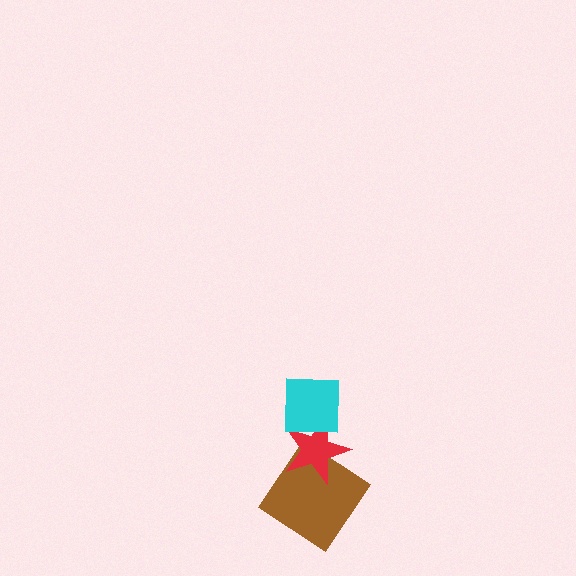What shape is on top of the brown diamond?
The red star is on top of the brown diamond.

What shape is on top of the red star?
The cyan square is on top of the red star.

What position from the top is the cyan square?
The cyan square is 1st from the top.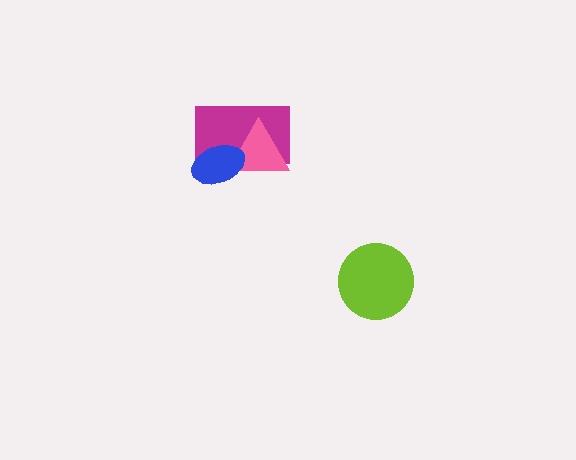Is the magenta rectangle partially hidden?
Yes, it is partially covered by another shape.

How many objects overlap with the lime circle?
0 objects overlap with the lime circle.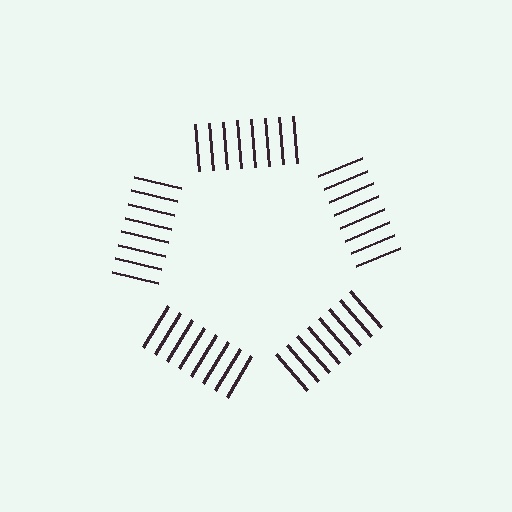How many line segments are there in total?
40 — 8 along each of the 5 edges.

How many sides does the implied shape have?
5 sides — the line-ends trace a pentagon.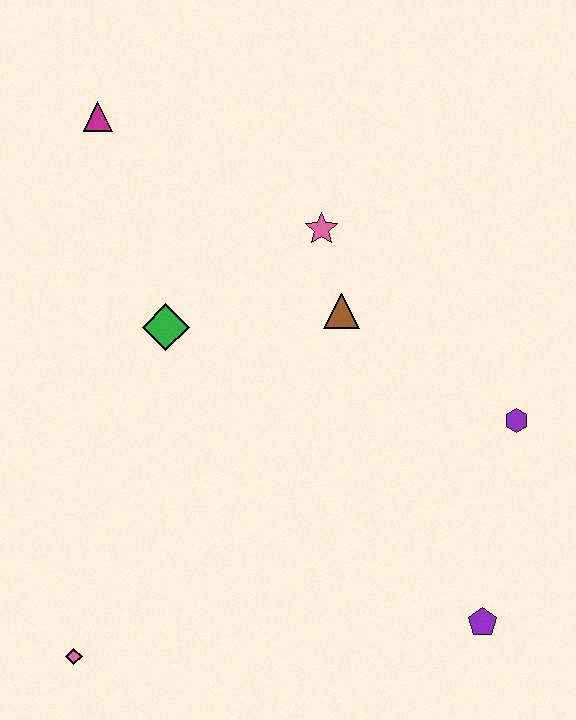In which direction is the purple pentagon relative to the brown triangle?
The purple pentagon is below the brown triangle.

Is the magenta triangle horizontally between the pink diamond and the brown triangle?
Yes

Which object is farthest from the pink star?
The pink diamond is farthest from the pink star.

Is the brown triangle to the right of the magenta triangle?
Yes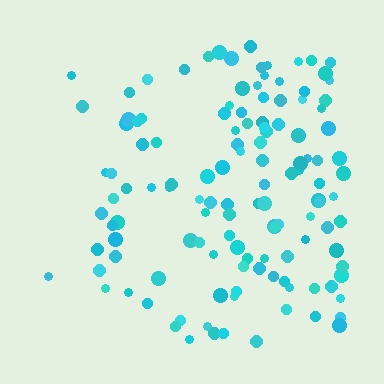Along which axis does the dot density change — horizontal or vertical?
Horizontal.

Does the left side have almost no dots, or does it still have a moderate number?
Still a moderate number, just noticeably fewer than the right.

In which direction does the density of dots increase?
From left to right, with the right side densest.